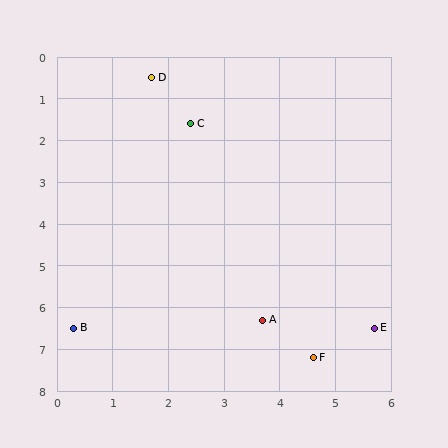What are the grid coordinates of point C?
Point C is at approximately (2.4, 1.6).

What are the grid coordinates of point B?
Point B is at approximately (0.3, 6.5).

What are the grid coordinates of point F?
Point F is at approximately (4.6, 7.2).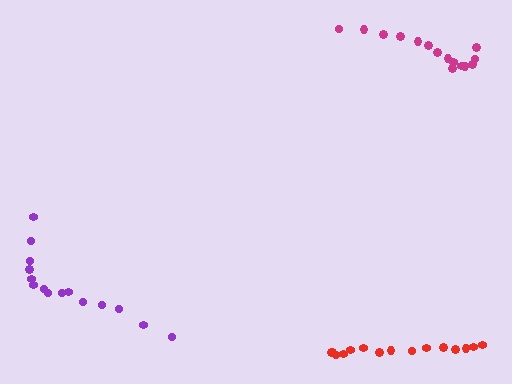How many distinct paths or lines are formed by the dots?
There are 3 distinct paths.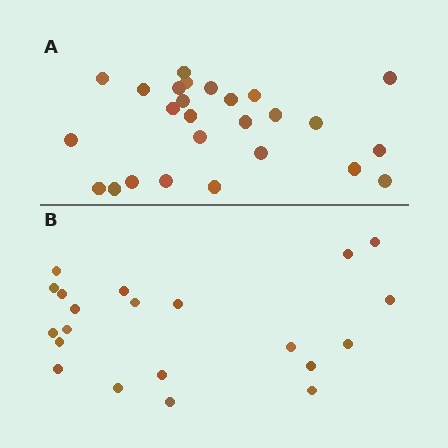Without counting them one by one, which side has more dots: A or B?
Region A (the top region) has more dots.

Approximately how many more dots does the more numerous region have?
Region A has about 5 more dots than region B.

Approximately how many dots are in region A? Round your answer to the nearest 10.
About 30 dots. (The exact count is 26, which rounds to 30.)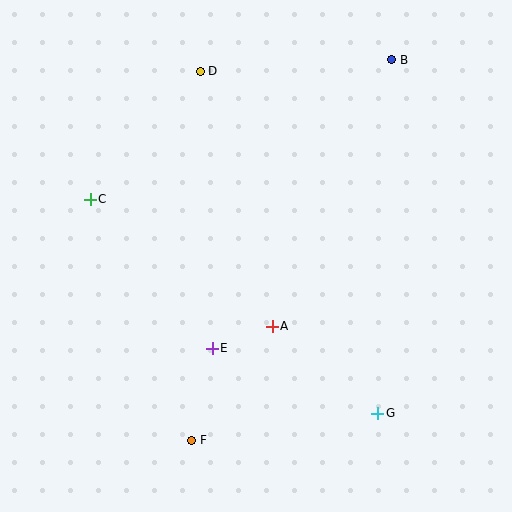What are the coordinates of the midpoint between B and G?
The midpoint between B and G is at (385, 237).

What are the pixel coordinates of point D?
Point D is at (200, 71).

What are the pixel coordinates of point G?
Point G is at (378, 413).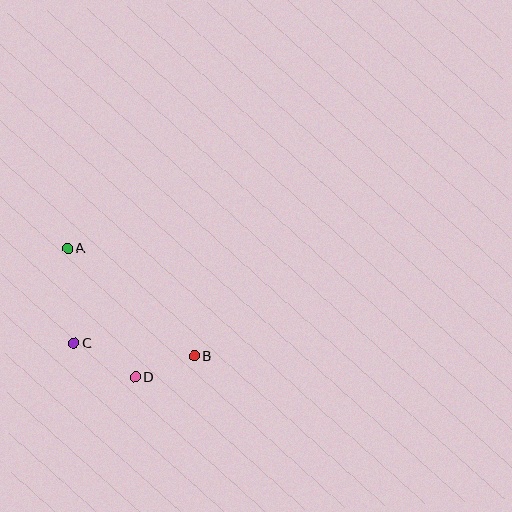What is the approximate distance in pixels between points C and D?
The distance between C and D is approximately 70 pixels.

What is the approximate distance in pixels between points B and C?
The distance between B and C is approximately 121 pixels.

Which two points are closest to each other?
Points B and D are closest to each other.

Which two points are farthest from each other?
Points A and B are farthest from each other.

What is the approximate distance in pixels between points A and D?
The distance between A and D is approximately 145 pixels.